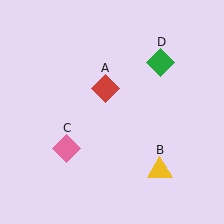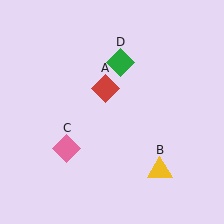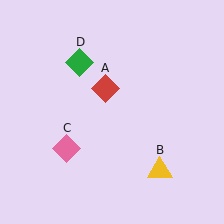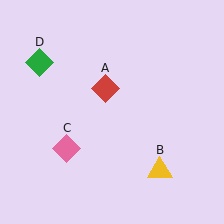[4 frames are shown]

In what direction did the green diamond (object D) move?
The green diamond (object D) moved left.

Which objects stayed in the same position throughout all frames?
Red diamond (object A) and yellow triangle (object B) and pink diamond (object C) remained stationary.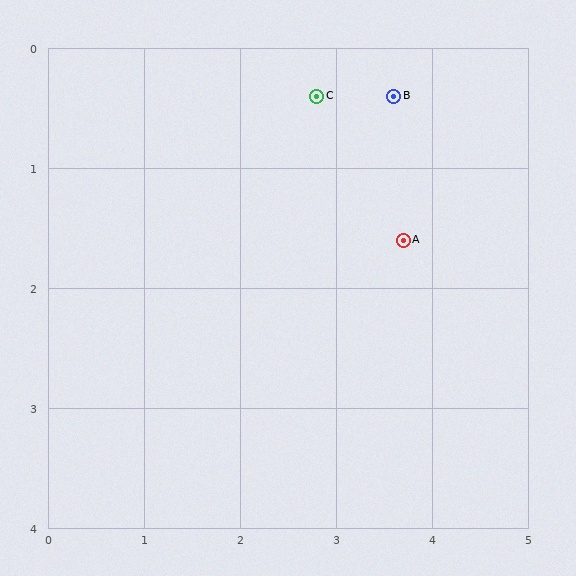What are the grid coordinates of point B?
Point B is at approximately (3.6, 0.4).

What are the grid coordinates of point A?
Point A is at approximately (3.7, 1.6).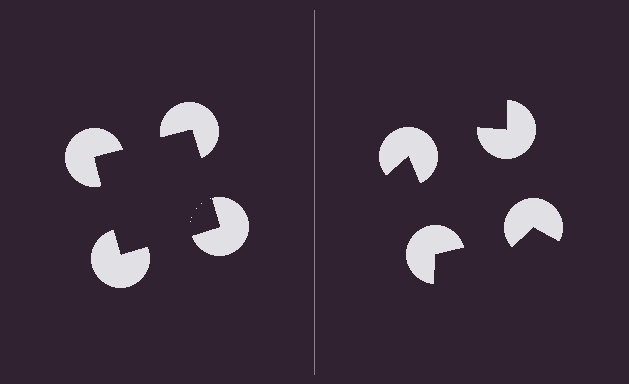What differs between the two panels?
The pac-man discs are positioned identically on both sides; only the wedge orientations differ. On the left they align to a square; on the right they are misaligned.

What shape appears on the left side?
An illusory square.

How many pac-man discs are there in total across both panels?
8 — 4 on each side.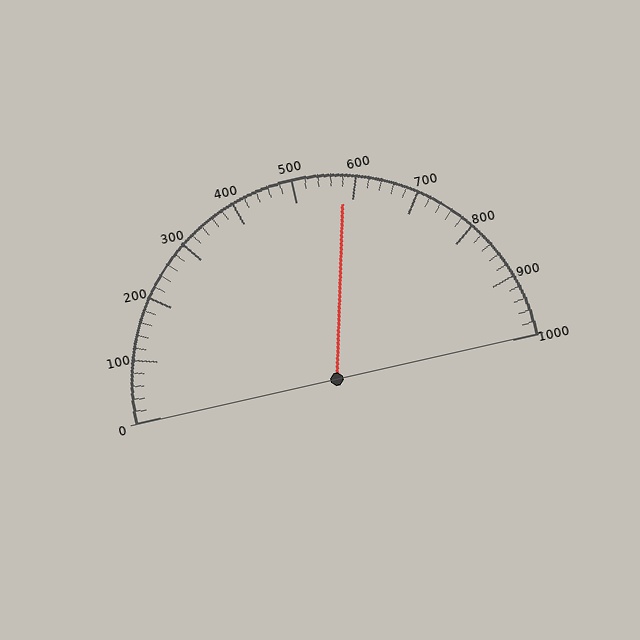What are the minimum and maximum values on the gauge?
The gauge ranges from 0 to 1000.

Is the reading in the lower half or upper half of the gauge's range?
The reading is in the upper half of the range (0 to 1000).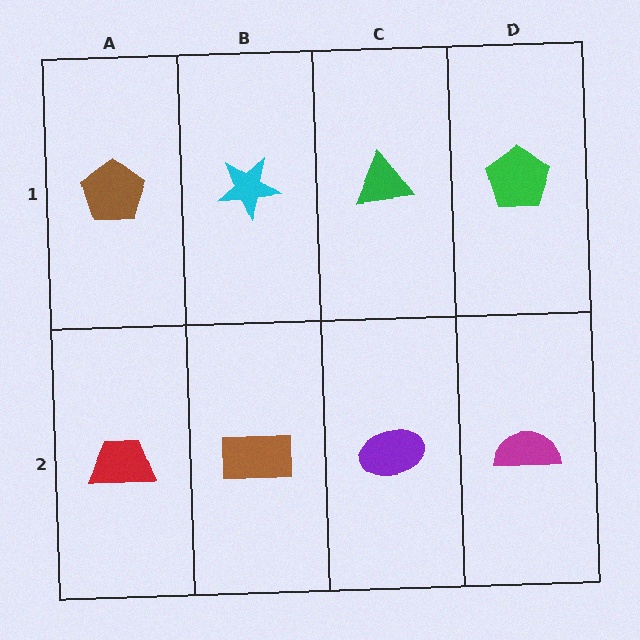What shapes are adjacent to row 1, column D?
A magenta semicircle (row 2, column D), a green triangle (row 1, column C).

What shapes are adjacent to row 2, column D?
A green pentagon (row 1, column D), a purple ellipse (row 2, column C).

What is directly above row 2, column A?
A brown pentagon.